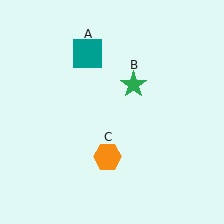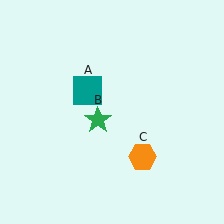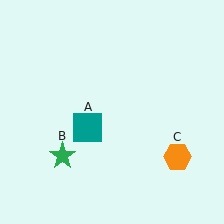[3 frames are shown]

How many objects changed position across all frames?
3 objects changed position: teal square (object A), green star (object B), orange hexagon (object C).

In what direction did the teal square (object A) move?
The teal square (object A) moved down.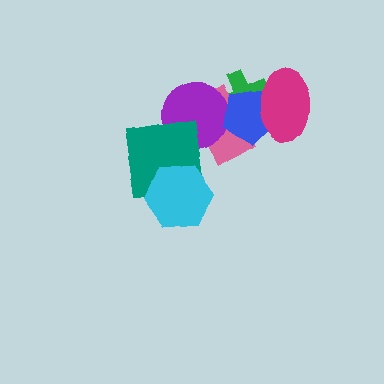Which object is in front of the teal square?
The cyan hexagon is in front of the teal square.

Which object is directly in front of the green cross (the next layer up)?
The pink rectangle is directly in front of the green cross.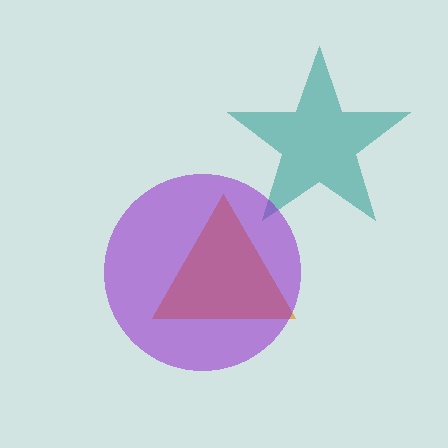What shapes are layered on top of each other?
The layered shapes are: an orange triangle, a teal star, a purple circle.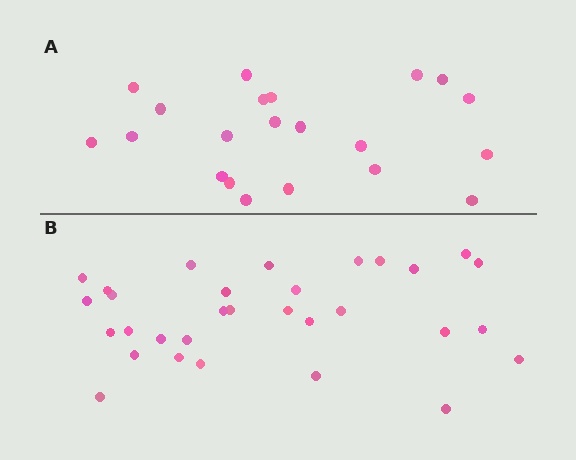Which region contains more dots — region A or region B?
Region B (the bottom region) has more dots.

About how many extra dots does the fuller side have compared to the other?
Region B has roughly 10 or so more dots than region A.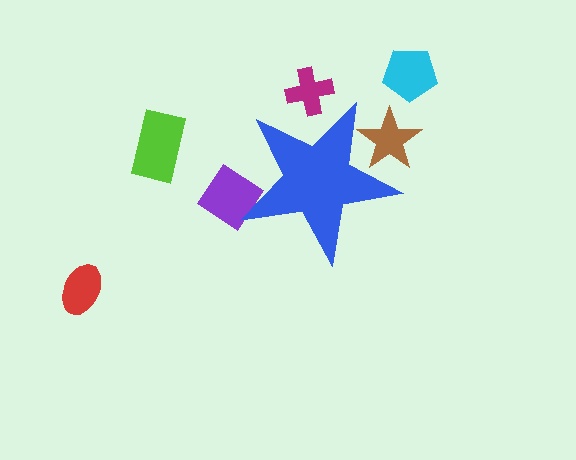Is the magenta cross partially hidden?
Yes, the magenta cross is partially hidden behind the blue star.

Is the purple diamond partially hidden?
Yes, the purple diamond is partially hidden behind the blue star.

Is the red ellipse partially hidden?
No, the red ellipse is fully visible.